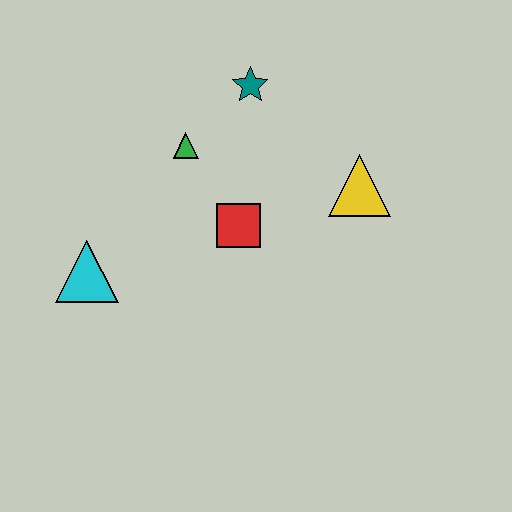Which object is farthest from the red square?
The cyan triangle is farthest from the red square.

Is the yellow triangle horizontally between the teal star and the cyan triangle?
No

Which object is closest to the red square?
The green triangle is closest to the red square.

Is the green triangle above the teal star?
No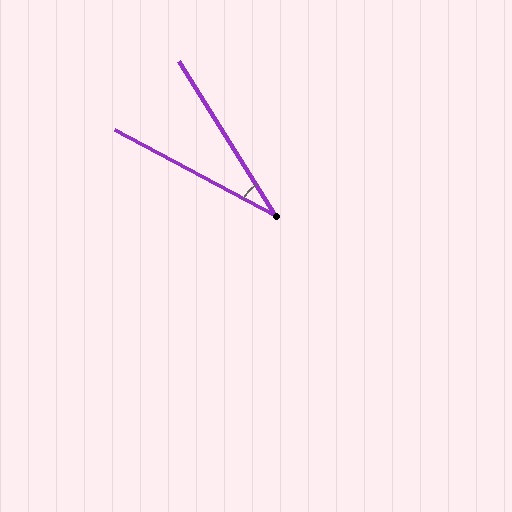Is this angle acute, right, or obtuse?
It is acute.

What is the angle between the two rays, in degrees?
Approximately 30 degrees.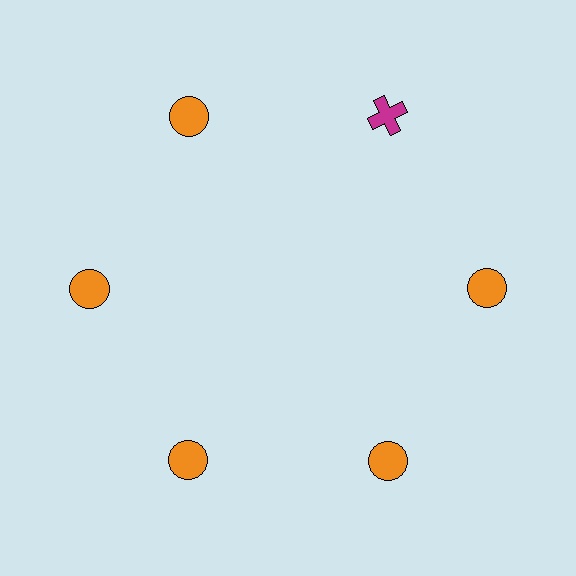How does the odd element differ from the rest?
It differs in both color (magenta instead of orange) and shape (cross instead of circle).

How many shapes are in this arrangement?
There are 6 shapes arranged in a ring pattern.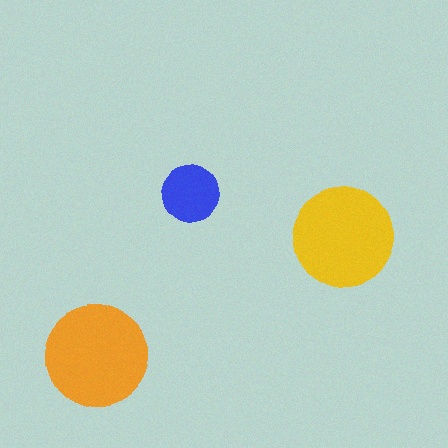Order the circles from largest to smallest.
the orange one, the yellow one, the blue one.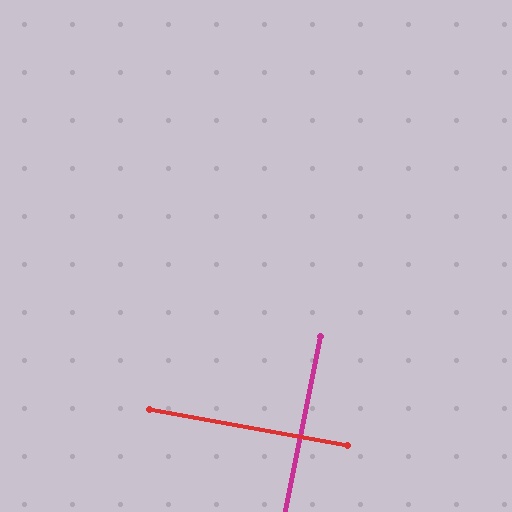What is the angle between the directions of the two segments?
Approximately 89 degrees.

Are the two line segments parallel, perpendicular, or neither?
Perpendicular — they meet at approximately 89°.